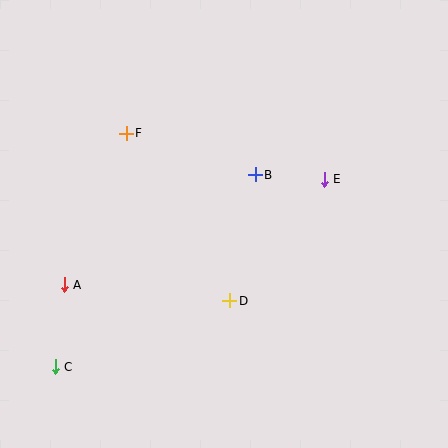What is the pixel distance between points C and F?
The distance between C and F is 244 pixels.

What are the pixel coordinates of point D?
Point D is at (230, 301).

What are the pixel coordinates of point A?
Point A is at (64, 285).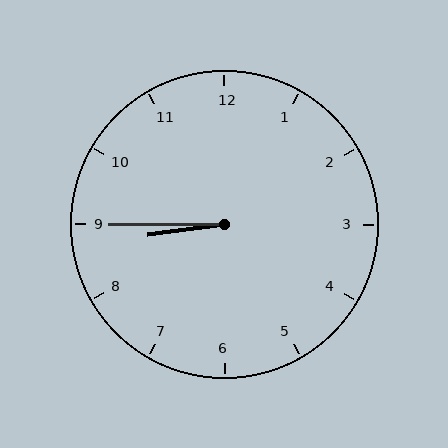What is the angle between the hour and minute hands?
Approximately 8 degrees.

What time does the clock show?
8:45.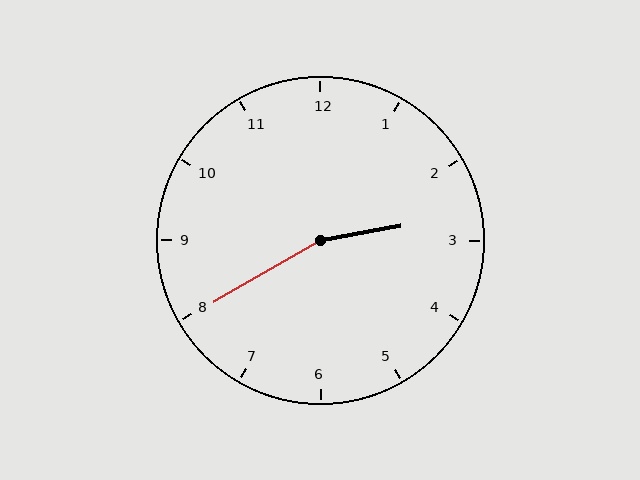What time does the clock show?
2:40.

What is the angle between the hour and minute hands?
Approximately 160 degrees.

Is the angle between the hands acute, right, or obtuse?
It is obtuse.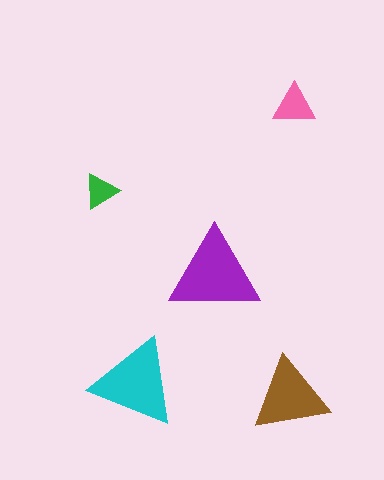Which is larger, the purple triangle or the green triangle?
The purple one.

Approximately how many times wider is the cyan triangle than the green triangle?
About 2.5 times wider.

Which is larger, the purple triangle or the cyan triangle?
The purple one.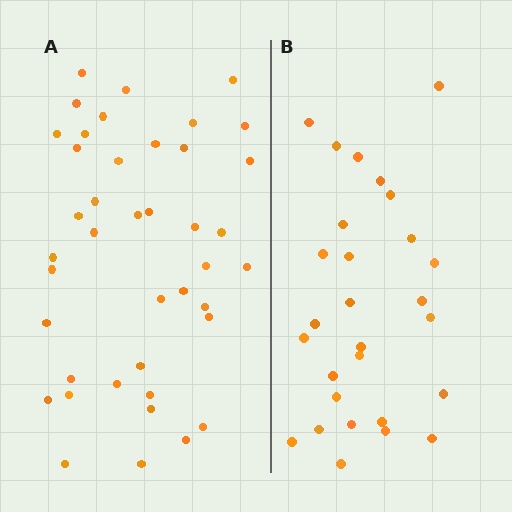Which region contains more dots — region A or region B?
Region A (the left region) has more dots.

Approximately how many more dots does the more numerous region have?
Region A has approximately 15 more dots than region B.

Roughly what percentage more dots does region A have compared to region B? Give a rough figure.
About 45% more.